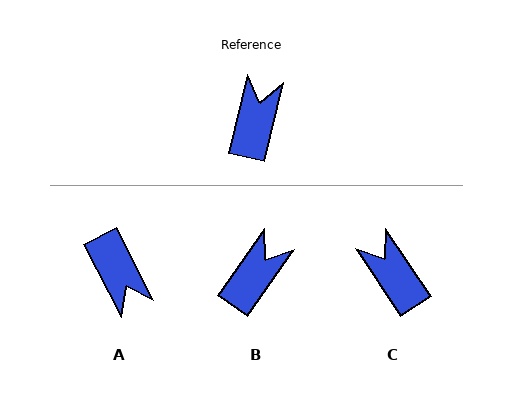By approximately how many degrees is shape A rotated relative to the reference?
Approximately 139 degrees clockwise.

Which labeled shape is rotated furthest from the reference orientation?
A, about 139 degrees away.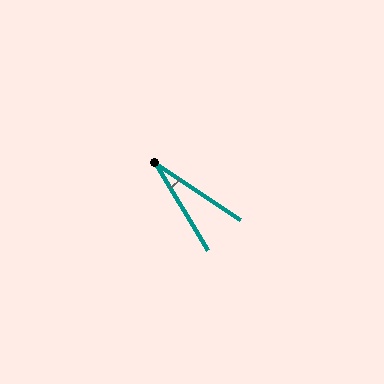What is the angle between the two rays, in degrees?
Approximately 25 degrees.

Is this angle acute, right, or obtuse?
It is acute.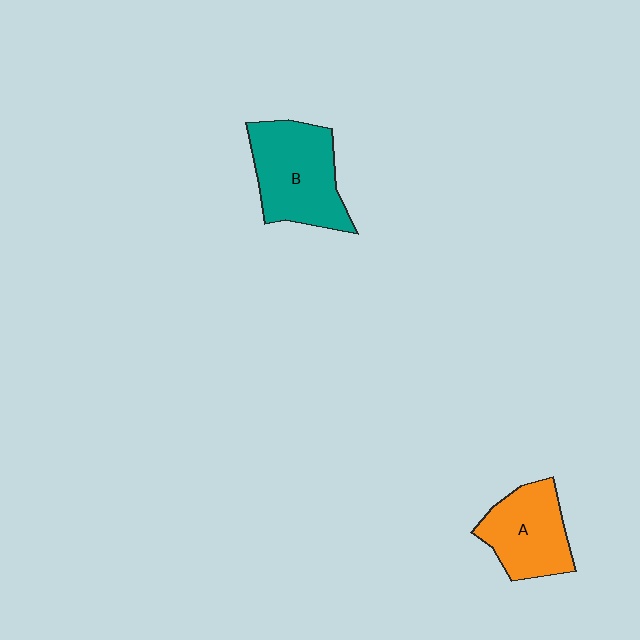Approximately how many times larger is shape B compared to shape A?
Approximately 1.3 times.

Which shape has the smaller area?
Shape A (orange).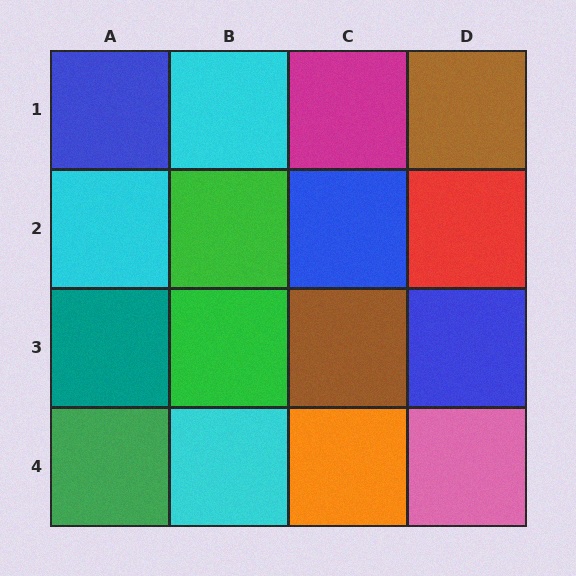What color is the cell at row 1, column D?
Brown.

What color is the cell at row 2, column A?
Cyan.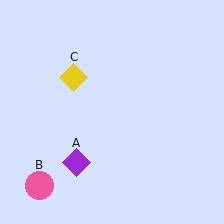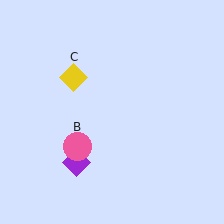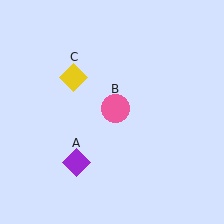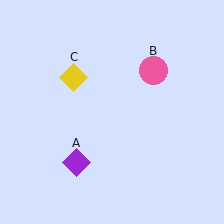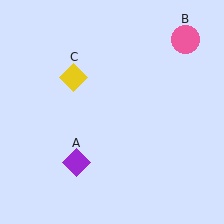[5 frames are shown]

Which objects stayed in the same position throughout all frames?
Purple diamond (object A) and yellow diamond (object C) remained stationary.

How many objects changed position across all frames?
1 object changed position: pink circle (object B).